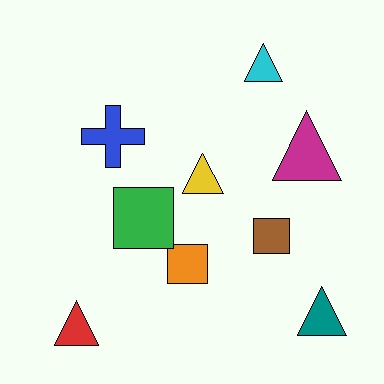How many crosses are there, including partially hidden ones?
There is 1 cross.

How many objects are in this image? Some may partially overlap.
There are 9 objects.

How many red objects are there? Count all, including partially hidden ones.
There is 1 red object.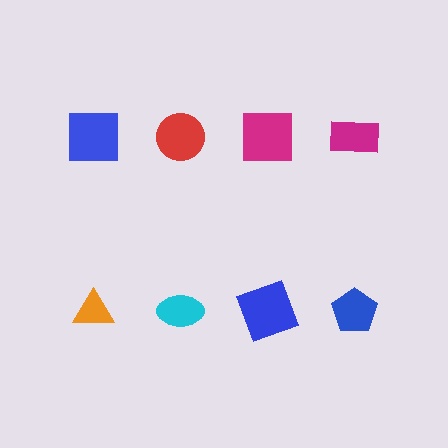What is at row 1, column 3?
A magenta square.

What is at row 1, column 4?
A magenta rectangle.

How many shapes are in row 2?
4 shapes.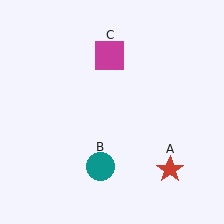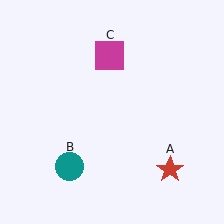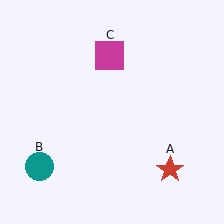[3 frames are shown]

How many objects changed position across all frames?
1 object changed position: teal circle (object B).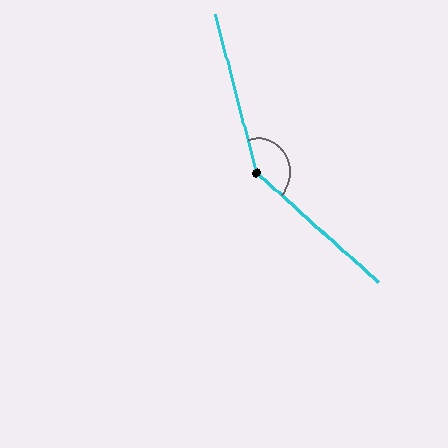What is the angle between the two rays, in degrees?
Approximately 147 degrees.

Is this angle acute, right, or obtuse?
It is obtuse.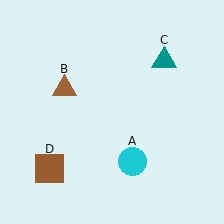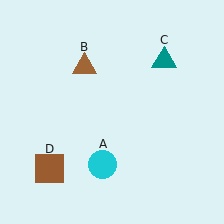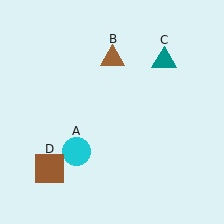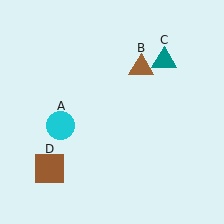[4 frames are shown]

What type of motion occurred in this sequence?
The cyan circle (object A), brown triangle (object B) rotated clockwise around the center of the scene.